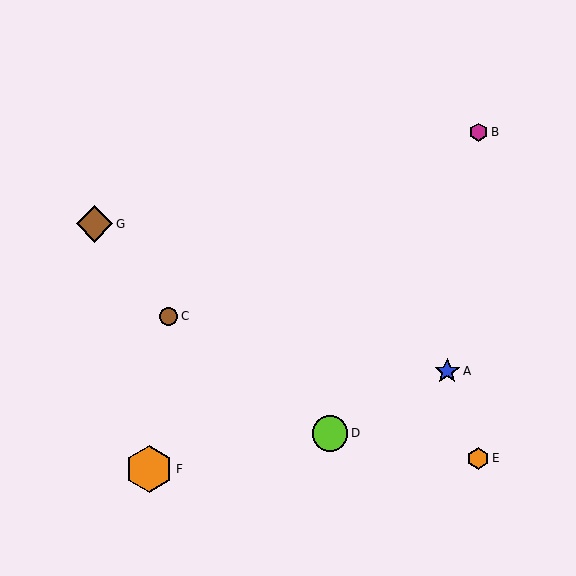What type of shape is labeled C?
Shape C is a brown circle.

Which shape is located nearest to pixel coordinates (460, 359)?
The blue star (labeled A) at (447, 371) is nearest to that location.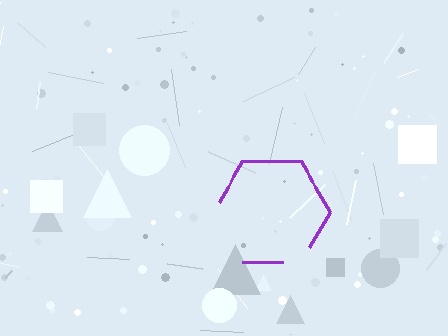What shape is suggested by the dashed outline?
The dashed outline suggests a hexagon.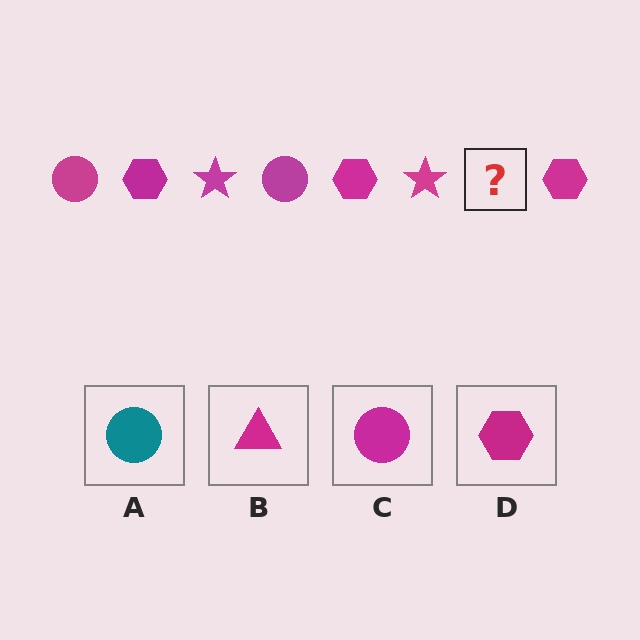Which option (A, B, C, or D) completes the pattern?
C.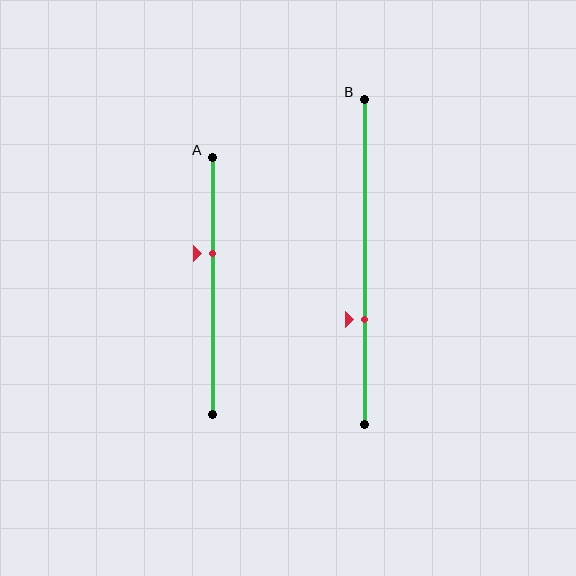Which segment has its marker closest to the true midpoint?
Segment A has its marker closest to the true midpoint.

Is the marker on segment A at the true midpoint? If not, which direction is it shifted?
No, the marker on segment A is shifted upward by about 13% of the segment length.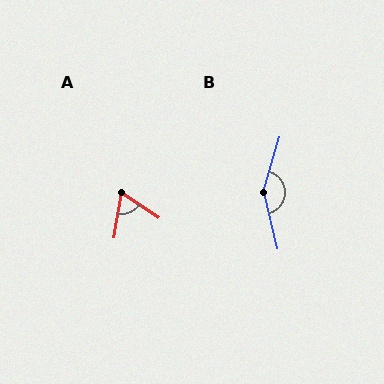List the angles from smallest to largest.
A (66°), B (150°).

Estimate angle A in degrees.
Approximately 66 degrees.